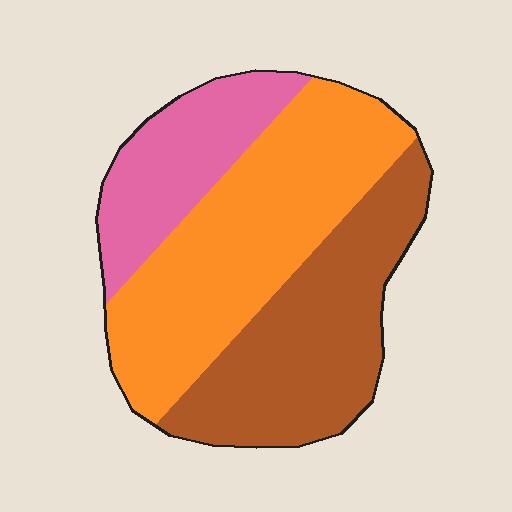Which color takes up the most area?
Orange, at roughly 45%.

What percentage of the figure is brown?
Brown covers 36% of the figure.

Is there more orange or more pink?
Orange.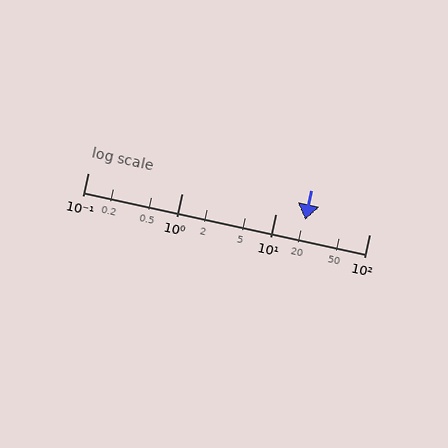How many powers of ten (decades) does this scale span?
The scale spans 3 decades, from 0.1 to 100.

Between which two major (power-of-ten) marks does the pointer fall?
The pointer is between 10 and 100.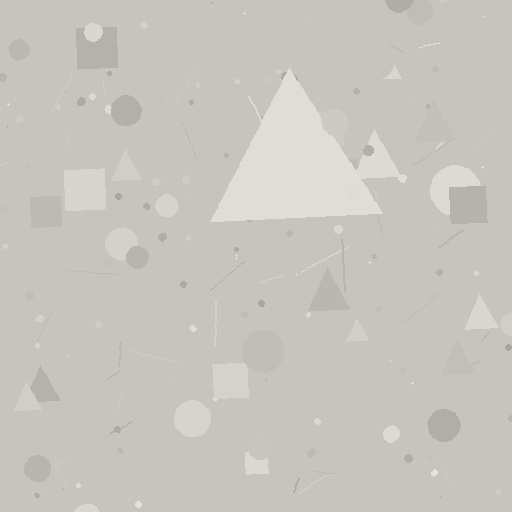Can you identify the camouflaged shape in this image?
The camouflaged shape is a triangle.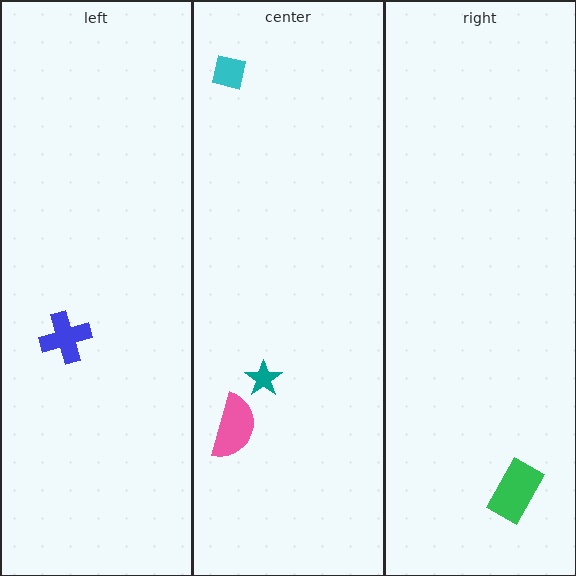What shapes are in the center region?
The teal star, the cyan square, the pink semicircle.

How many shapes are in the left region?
1.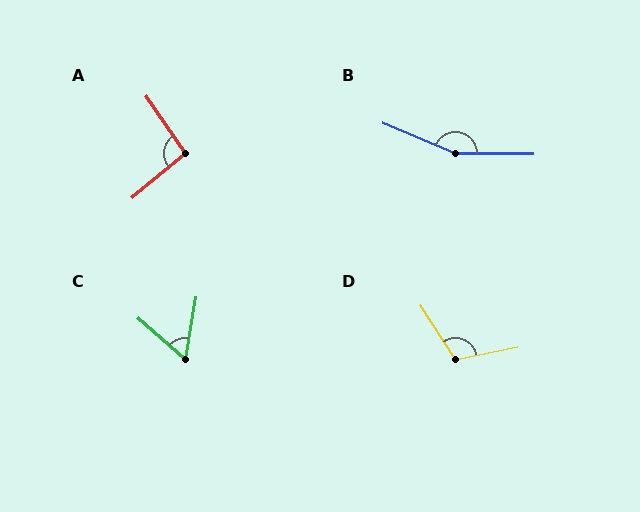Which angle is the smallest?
C, at approximately 58 degrees.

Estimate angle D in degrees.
Approximately 111 degrees.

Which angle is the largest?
B, at approximately 158 degrees.